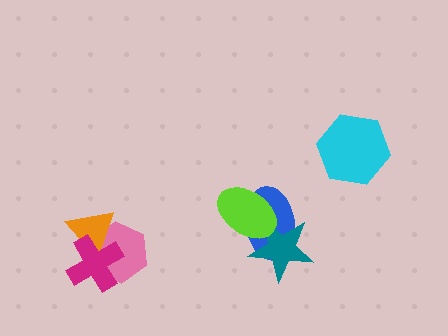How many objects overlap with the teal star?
2 objects overlap with the teal star.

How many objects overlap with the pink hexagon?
2 objects overlap with the pink hexagon.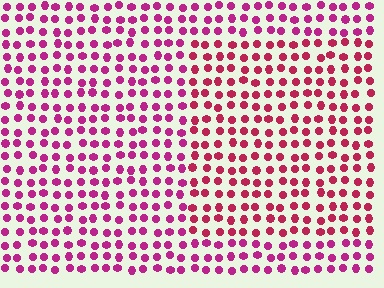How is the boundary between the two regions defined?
The boundary is defined purely by a slight shift in hue (about 23 degrees). Spacing, size, and orientation are identical on both sides.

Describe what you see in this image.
The image is filled with small magenta elements in a uniform arrangement. A rectangle-shaped region is visible where the elements are tinted to a slightly different hue, forming a subtle color boundary.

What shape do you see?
I see a rectangle.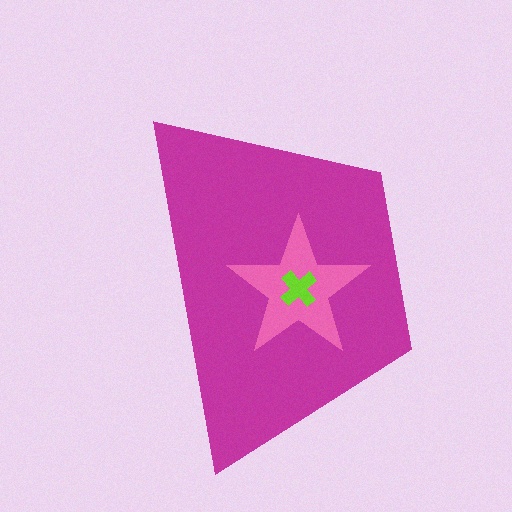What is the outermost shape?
The magenta trapezoid.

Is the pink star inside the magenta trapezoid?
Yes.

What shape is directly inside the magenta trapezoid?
The pink star.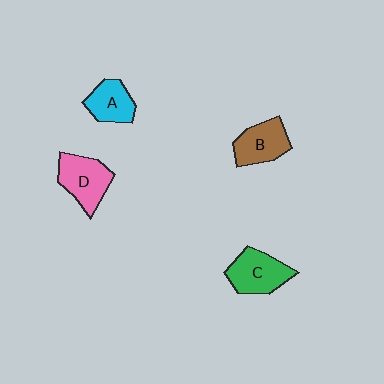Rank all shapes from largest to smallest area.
From largest to smallest: C (green), D (pink), B (brown), A (cyan).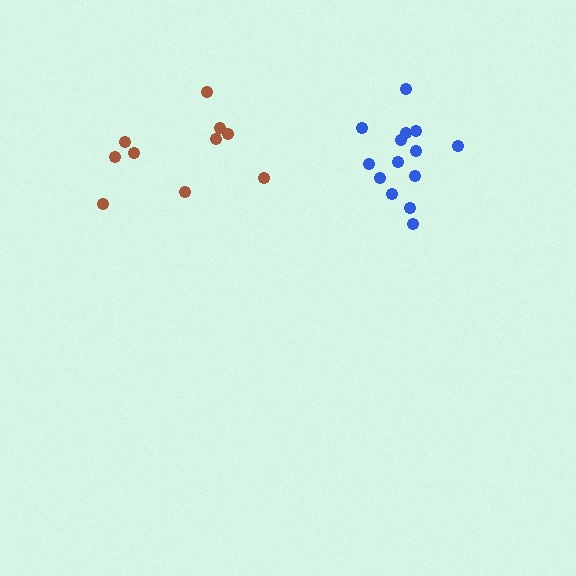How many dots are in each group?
Group 1: 14 dots, Group 2: 10 dots (24 total).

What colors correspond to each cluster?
The clusters are colored: blue, brown.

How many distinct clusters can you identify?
There are 2 distinct clusters.